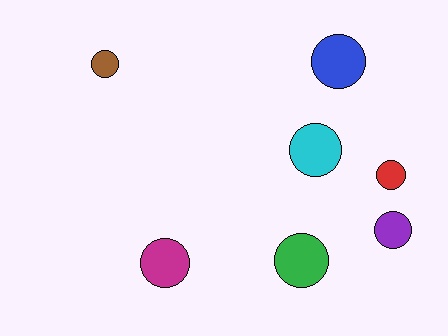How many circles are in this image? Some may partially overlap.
There are 7 circles.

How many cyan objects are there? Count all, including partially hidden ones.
There is 1 cyan object.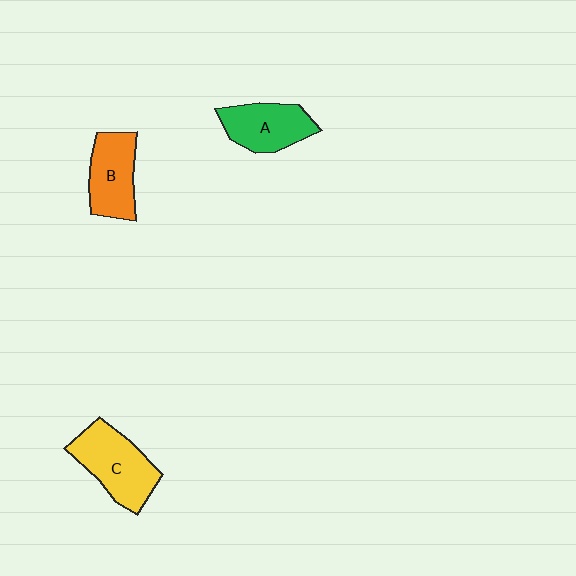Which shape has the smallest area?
Shape B (orange).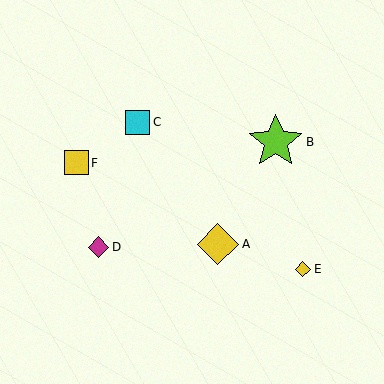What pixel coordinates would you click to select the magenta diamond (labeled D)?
Click at (99, 247) to select the magenta diamond D.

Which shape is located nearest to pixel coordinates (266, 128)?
The lime star (labeled B) at (276, 142) is nearest to that location.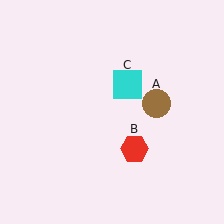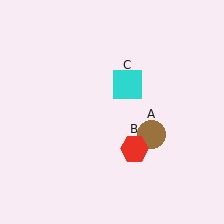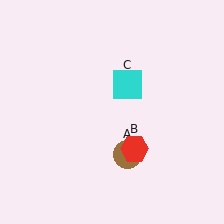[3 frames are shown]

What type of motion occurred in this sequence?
The brown circle (object A) rotated clockwise around the center of the scene.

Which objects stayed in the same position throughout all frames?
Red hexagon (object B) and cyan square (object C) remained stationary.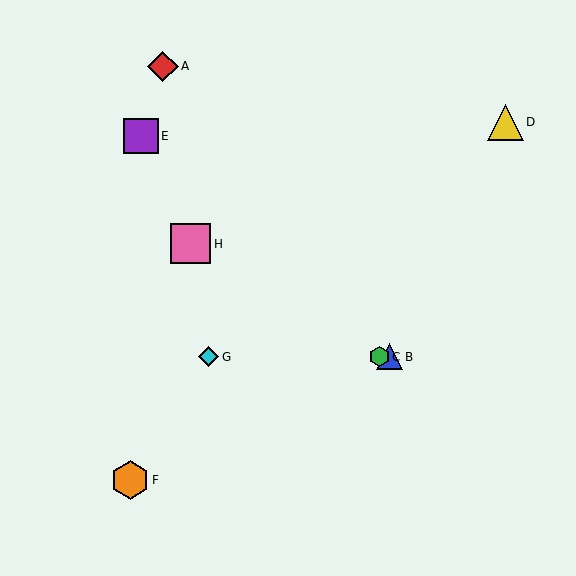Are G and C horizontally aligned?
Yes, both are at y≈357.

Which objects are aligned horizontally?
Objects B, C, G are aligned horizontally.